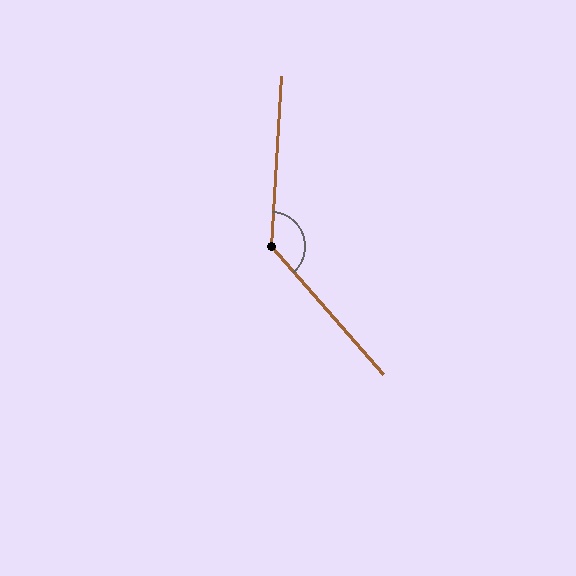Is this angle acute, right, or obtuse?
It is obtuse.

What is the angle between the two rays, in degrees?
Approximately 135 degrees.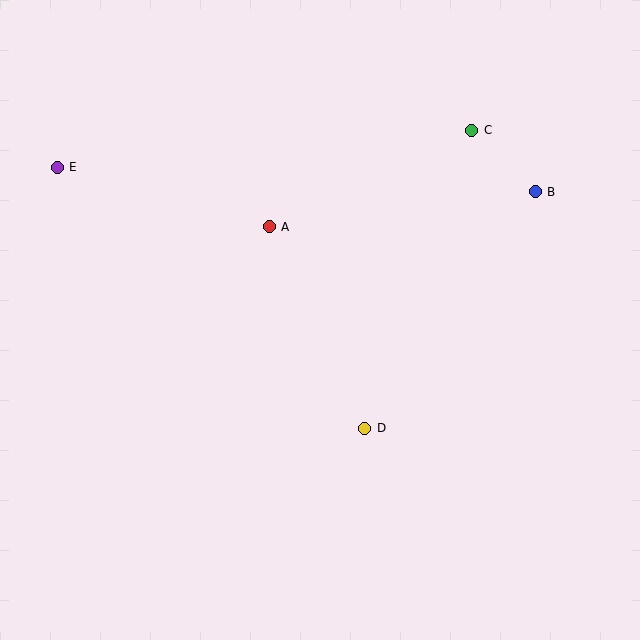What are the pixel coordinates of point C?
Point C is at (472, 130).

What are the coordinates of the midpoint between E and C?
The midpoint between E and C is at (264, 149).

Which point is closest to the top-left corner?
Point E is closest to the top-left corner.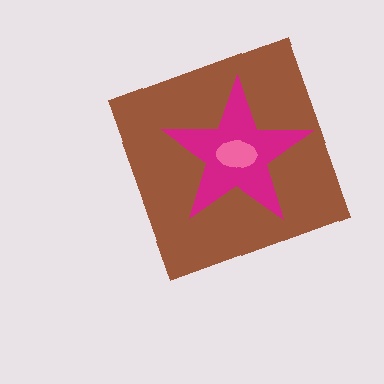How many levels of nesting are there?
3.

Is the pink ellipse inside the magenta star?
Yes.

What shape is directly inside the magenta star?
The pink ellipse.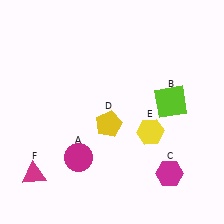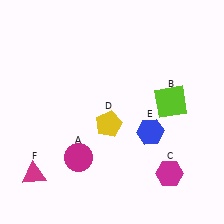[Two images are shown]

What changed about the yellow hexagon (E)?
In Image 1, E is yellow. In Image 2, it changed to blue.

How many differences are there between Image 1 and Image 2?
There is 1 difference between the two images.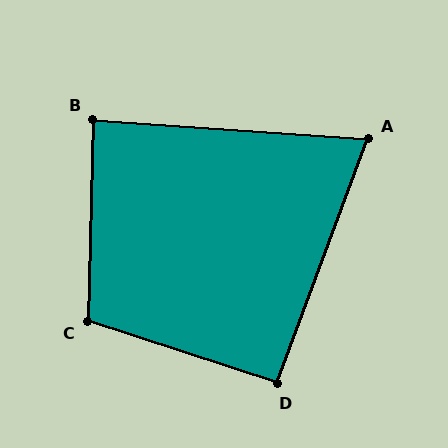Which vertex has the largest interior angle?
C, at approximately 106 degrees.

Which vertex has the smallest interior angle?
A, at approximately 74 degrees.